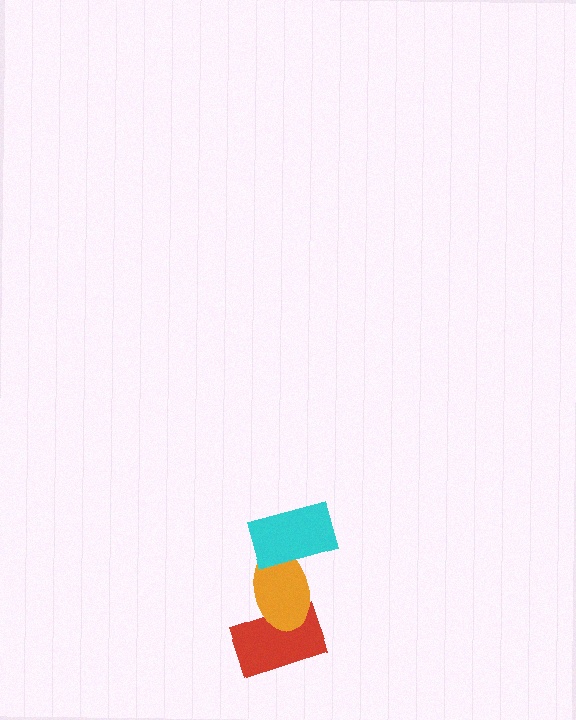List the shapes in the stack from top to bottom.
From top to bottom: the cyan rectangle, the orange ellipse, the red rectangle.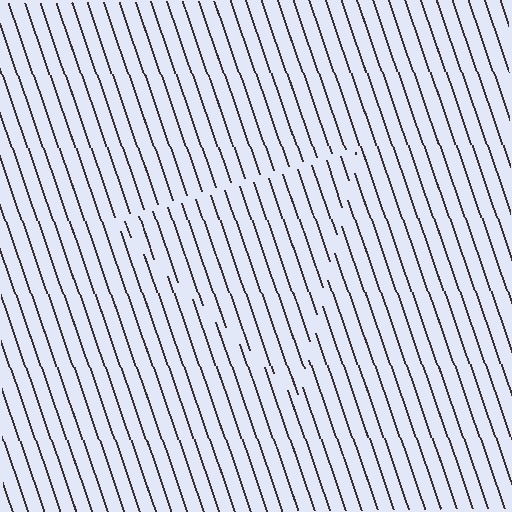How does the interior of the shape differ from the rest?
The interior of the shape contains the same grating, shifted by half a period — the contour is defined by the phase discontinuity where line-ends from the inner and outer gratings abut.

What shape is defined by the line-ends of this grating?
An illusory triangle. The interior of the shape contains the same grating, shifted by half a period — the contour is defined by the phase discontinuity where line-ends from the inner and outer gratings abut.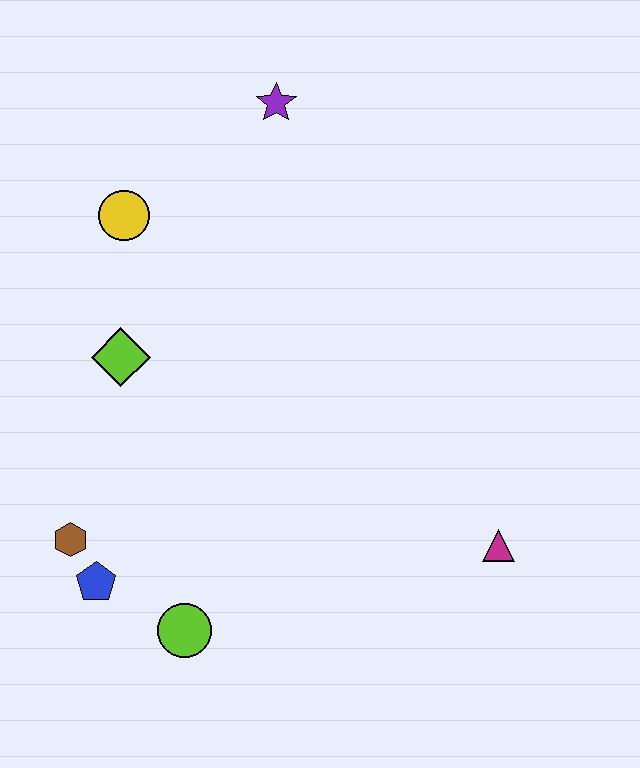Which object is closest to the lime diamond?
The yellow circle is closest to the lime diamond.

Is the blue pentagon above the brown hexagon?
No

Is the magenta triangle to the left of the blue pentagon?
No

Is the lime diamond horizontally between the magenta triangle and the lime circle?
No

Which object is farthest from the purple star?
The lime circle is farthest from the purple star.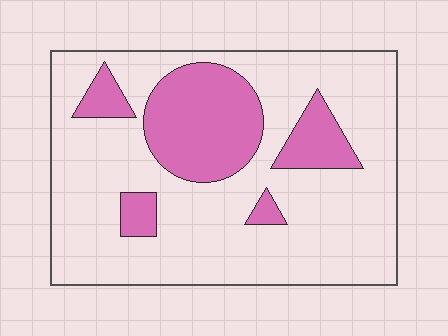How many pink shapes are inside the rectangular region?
5.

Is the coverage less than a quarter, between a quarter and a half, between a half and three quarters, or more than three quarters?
Less than a quarter.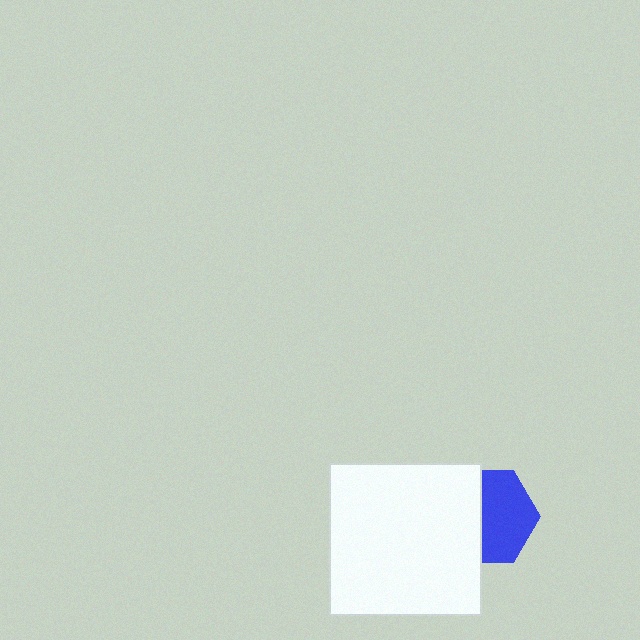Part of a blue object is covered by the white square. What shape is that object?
It is a hexagon.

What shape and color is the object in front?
The object in front is a white square.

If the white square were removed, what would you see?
You would see the complete blue hexagon.